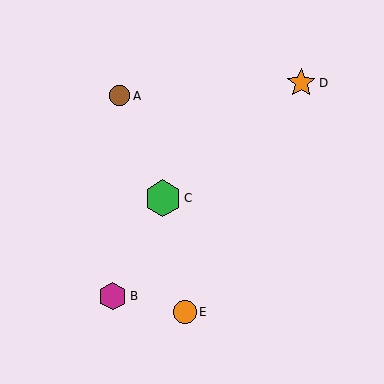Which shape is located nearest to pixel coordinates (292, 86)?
The orange star (labeled D) at (301, 83) is nearest to that location.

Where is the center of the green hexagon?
The center of the green hexagon is at (163, 198).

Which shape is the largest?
The green hexagon (labeled C) is the largest.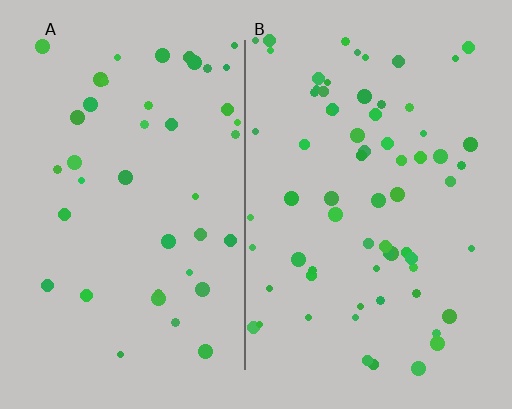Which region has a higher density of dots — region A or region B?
B (the right).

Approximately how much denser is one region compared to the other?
Approximately 1.6× — region B over region A.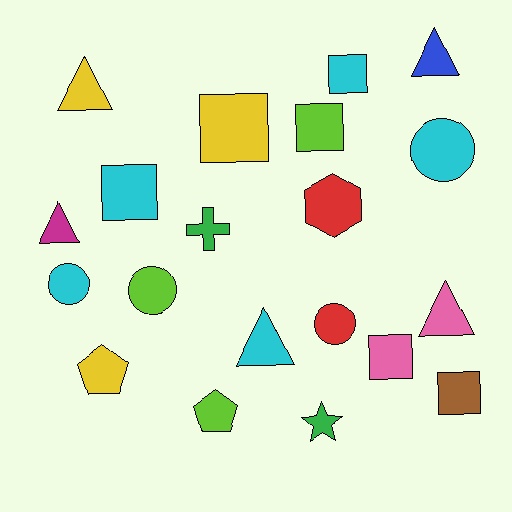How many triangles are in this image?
There are 5 triangles.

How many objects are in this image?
There are 20 objects.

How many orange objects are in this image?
There are no orange objects.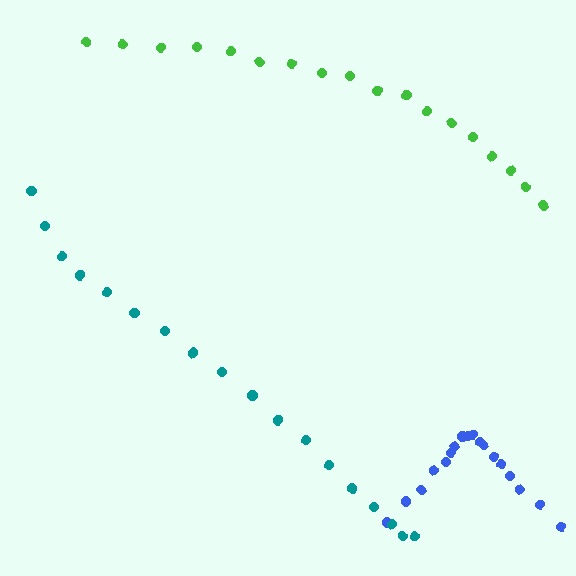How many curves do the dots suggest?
There are 3 distinct paths.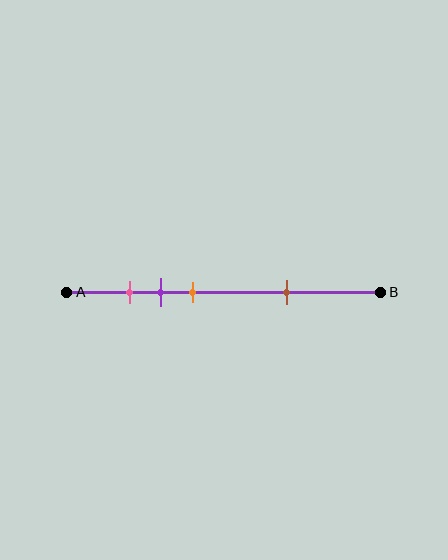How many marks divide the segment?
There are 4 marks dividing the segment.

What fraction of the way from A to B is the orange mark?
The orange mark is approximately 40% (0.4) of the way from A to B.